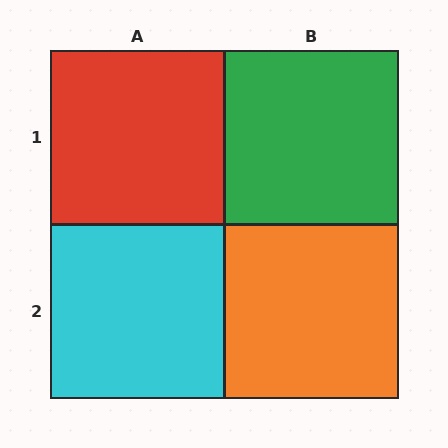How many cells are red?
1 cell is red.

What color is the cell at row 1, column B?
Green.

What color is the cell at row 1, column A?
Red.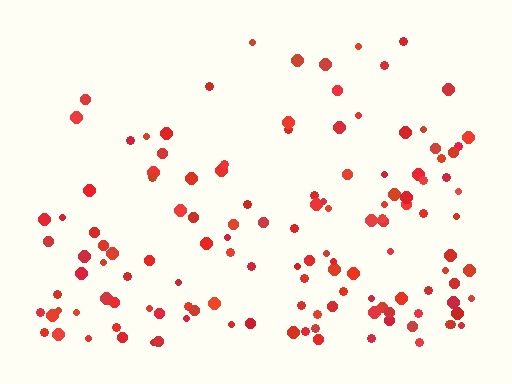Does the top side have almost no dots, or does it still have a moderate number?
Still a moderate number, just noticeably fewer than the bottom.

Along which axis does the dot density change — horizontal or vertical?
Vertical.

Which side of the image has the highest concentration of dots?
The bottom.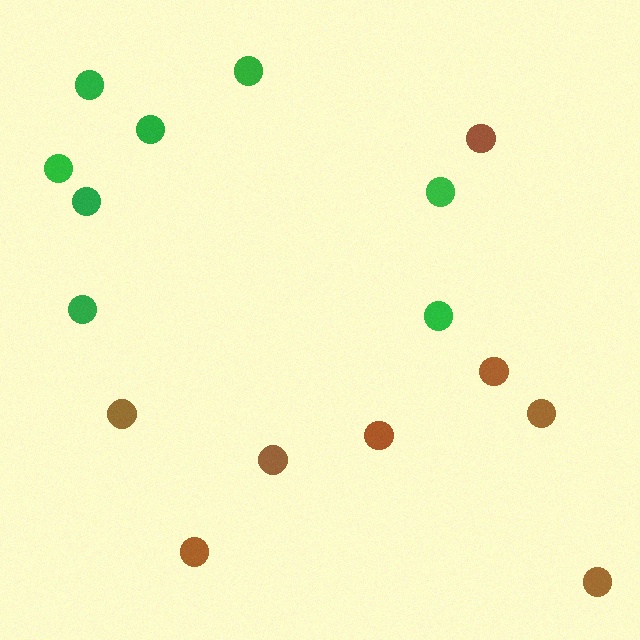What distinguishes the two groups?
There are 2 groups: one group of brown circles (8) and one group of green circles (8).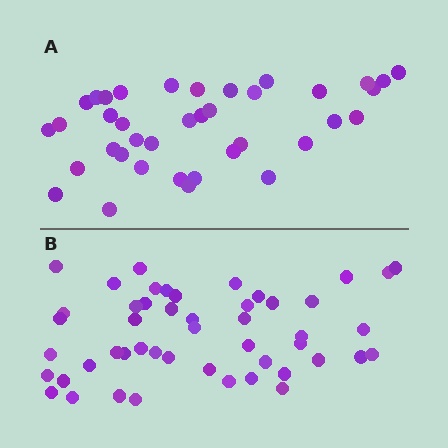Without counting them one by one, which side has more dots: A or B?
Region B (the bottom region) has more dots.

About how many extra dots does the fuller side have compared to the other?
Region B has roughly 12 or so more dots than region A.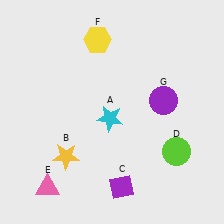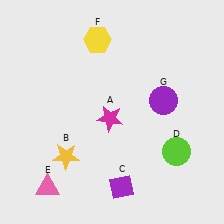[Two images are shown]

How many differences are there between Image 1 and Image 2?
There is 1 difference between the two images.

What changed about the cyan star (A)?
In Image 1, A is cyan. In Image 2, it changed to magenta.